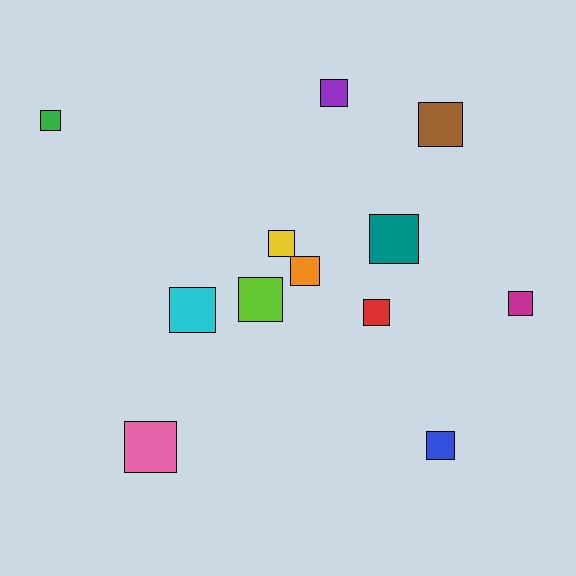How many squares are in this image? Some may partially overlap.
There are 12 squares.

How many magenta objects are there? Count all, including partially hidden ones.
There is 1 magenta object.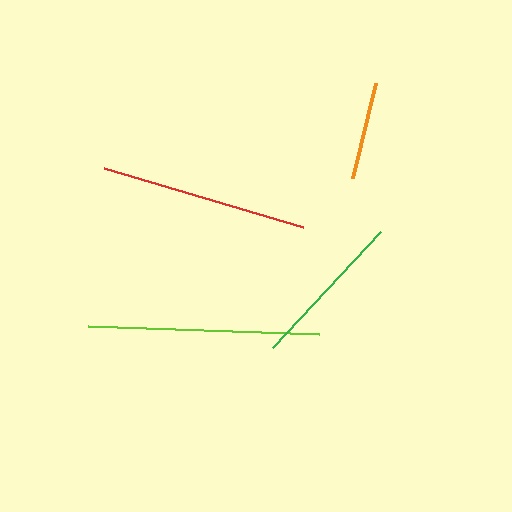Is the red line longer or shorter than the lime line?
The lime line is longer than the red line.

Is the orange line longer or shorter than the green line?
The green line is longer than the orange line.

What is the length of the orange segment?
The orange segment is approximately 97 pixels long.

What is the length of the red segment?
The red segment is approximately 207 pixels long.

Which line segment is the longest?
The lime line is the longest at approximately 232 pixels.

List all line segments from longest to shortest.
From longest to shortest: lime, red, green, orange.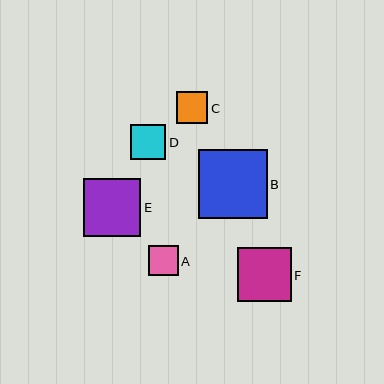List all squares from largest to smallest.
From largest to smallest: B, E, F, D, C, A.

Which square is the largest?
Square B is the largest with a size of approximately 68 pixels.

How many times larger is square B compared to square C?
Square B is approximately 2.2 times the size of square C.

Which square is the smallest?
Square A is the smallest with a size of approximately 30 pixels.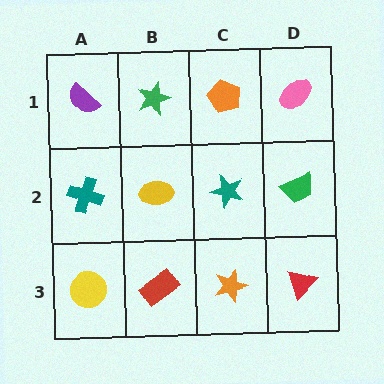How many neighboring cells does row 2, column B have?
4.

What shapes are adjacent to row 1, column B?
A yellow ellipse (row 2, column B), a purple semicircle (row 1, column A), an orange pentagon (row 1, column C).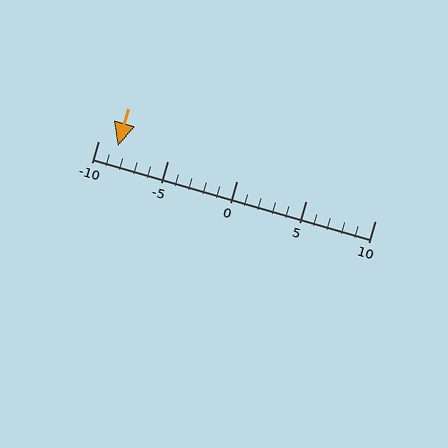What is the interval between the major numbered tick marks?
The major tick marks are spaced 5 units apart.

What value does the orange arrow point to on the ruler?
The orange arrow points to approximately -9.